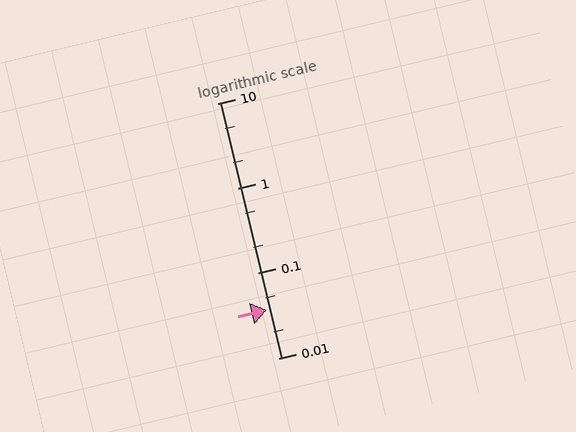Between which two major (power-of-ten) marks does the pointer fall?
The pointer is between 0.01 and 0.1.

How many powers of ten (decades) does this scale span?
The scale spans 3 decades, from 0.01 to 10.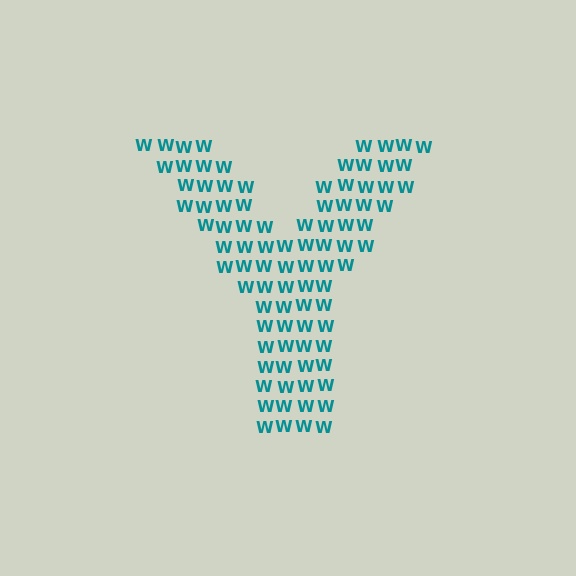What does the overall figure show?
The overall figure shows the letter Y.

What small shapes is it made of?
It is made of small letter W's.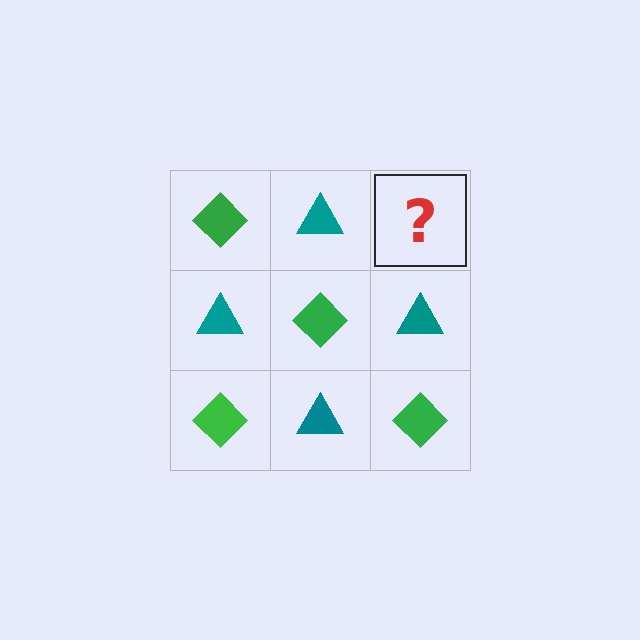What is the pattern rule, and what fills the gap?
The rule is that it alternates green diamond and teal triangle in a checkerboard pattern. The gap should be filled with a green diamond.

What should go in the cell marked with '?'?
The missing cell should contain a green diamond.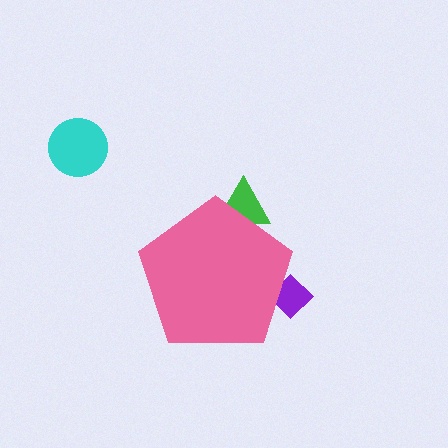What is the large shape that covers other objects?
A pink pentagon.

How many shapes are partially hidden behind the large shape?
2 shapes are partially hidden.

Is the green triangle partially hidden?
Yes, the green triangle is partially hidden behind the pink pentagon.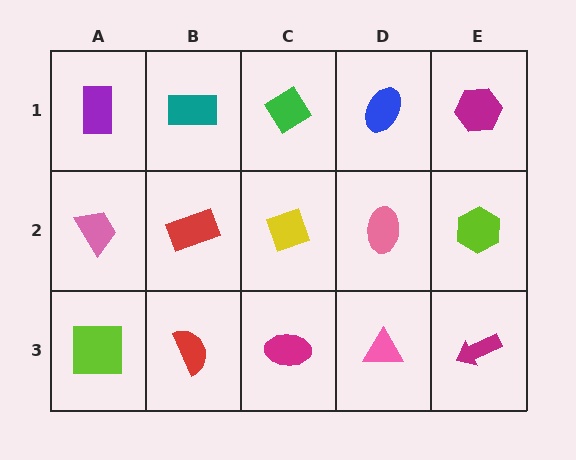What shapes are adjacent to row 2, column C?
A green diamond (row 1, column C), a magenta ellipse (row 3, column C), a red rectangle (row 2, column B), a pink ellipse (row 2, column D).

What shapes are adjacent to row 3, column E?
A lime hexagon (row 2, column E), a pink triangle (row 3, column D).